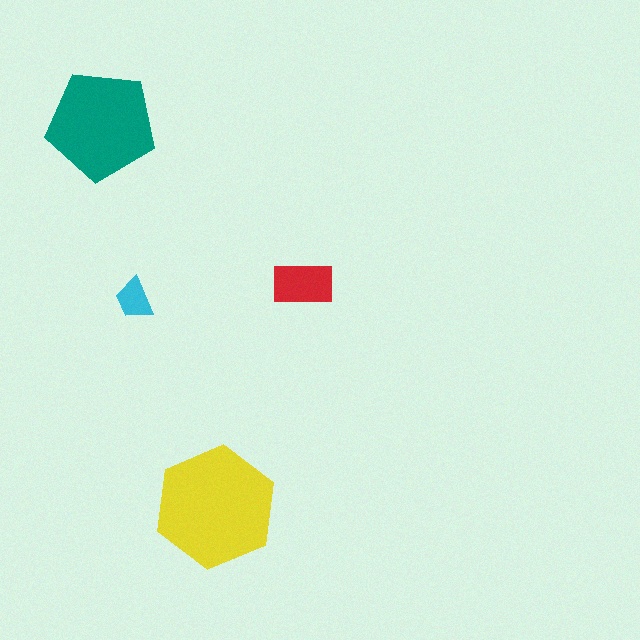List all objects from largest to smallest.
The yellow hexagon, the teal pentagon, the red rectangle, the cyan trapezoid.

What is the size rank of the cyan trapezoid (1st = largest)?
4th.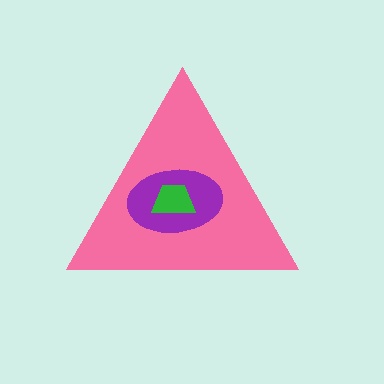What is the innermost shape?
The green trapezoid.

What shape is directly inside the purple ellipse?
The green trapezoid.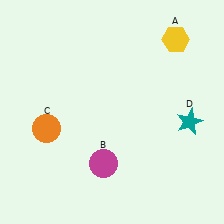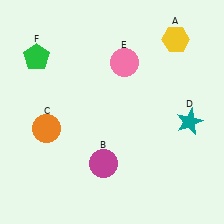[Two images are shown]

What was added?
A pink circle (E), a green pentagon (F) were added in Image 2.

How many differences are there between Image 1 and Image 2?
There are 2 differences between the two images.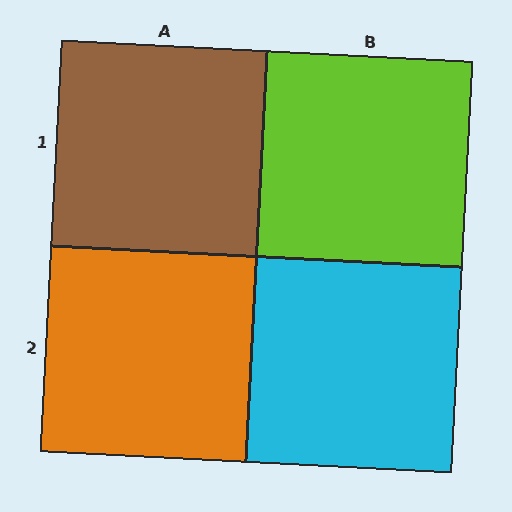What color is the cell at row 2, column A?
Orange.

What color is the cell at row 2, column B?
Cyan.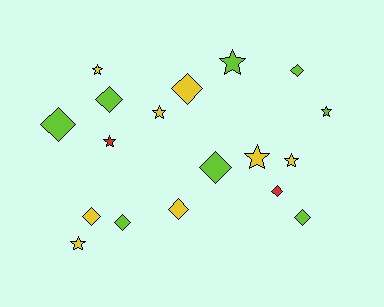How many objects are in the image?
There are 18 objects.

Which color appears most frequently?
Lime, with 8 objects.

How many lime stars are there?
There are 2 lime stars.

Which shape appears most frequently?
Diamond, with 10 objects.